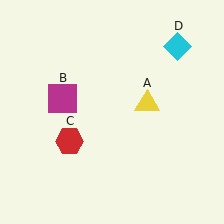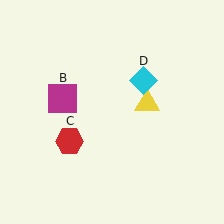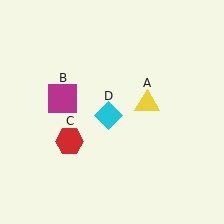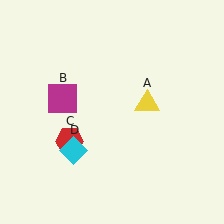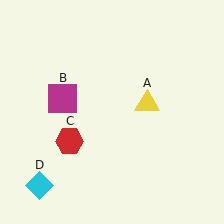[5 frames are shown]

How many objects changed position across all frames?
1 object changed position: cyan diamond (object D).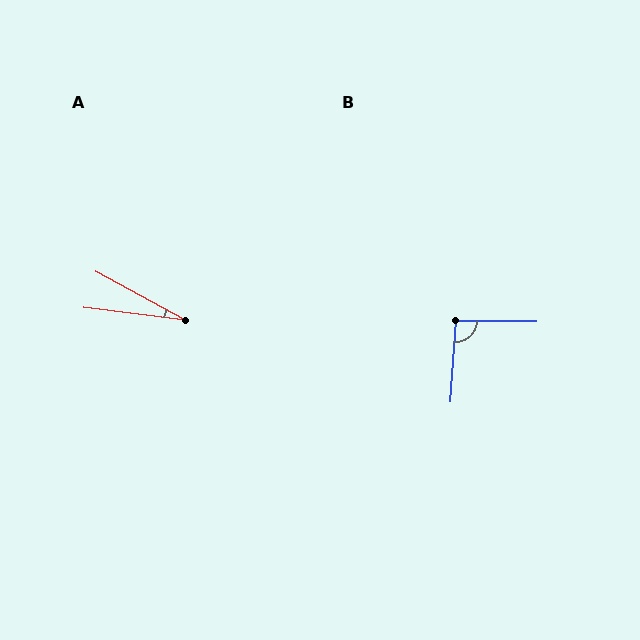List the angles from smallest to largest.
A (21°), B (94°).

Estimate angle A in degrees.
Approximately 21 degrees.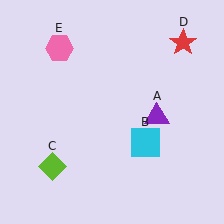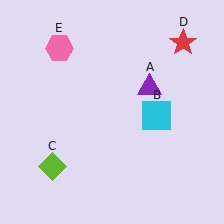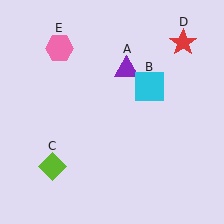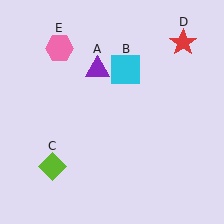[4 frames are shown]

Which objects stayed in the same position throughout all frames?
Lime diamond (object C) and red star (object D) and pink hexagon (object E) remained stationary.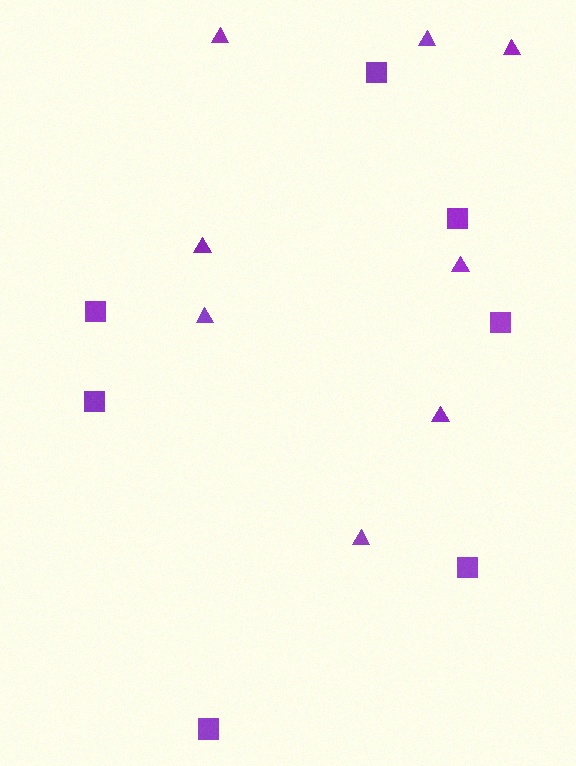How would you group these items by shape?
There are 2 groups: one group of triangles (8) and one group of squares (7).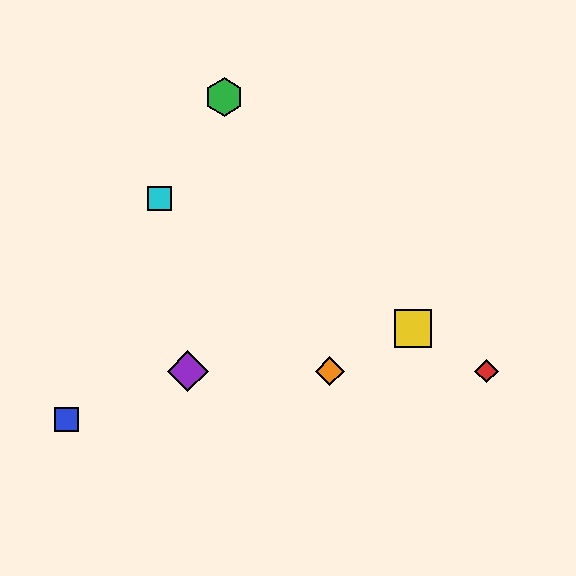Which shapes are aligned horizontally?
The red diamond, the purple diamond, the orange diamond are aligned horizontally.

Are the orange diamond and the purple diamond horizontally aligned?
Yes, both are at y≈371.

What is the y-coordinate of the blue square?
The blue square is at y≈419.